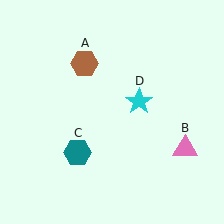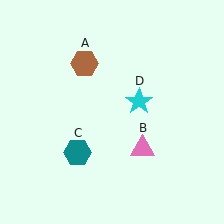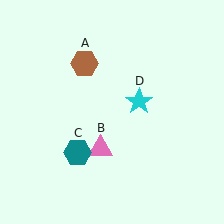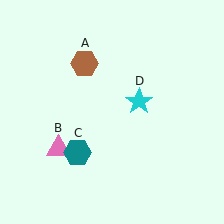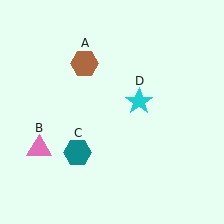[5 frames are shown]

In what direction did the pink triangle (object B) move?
The pink triangle (object B) moved left.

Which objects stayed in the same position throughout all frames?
Brown hexagon (object A) and teal hexagon (object C) and cyan star (object D) remained stationary.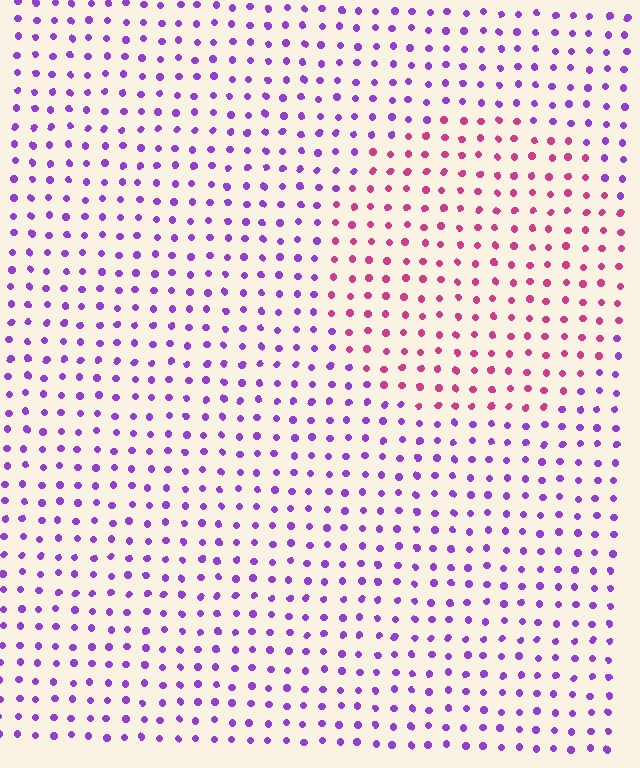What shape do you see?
I see a circle.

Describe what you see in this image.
The image is filled with small purple elements in a uniform arrangement. A circle-shaped region is visible where the elements are tinted to a slightly different hue, forming a subtle color boundary.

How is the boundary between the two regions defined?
The boundary is defined purely by a slight shift in hue (about 51 degrees). Spacing, size, and orientation are identical on both sides.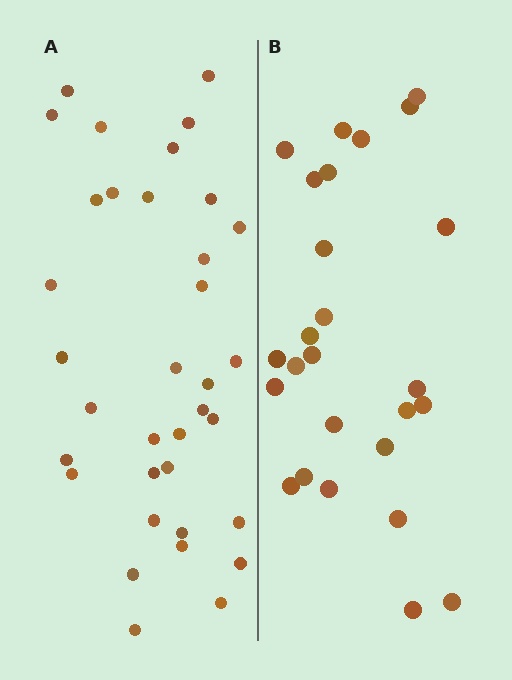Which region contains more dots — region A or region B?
Region A (the left region) has more dots.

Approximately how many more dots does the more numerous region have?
Region A has roughly 8 or so more dots than region B.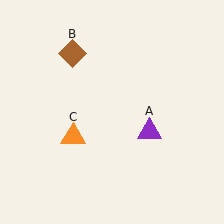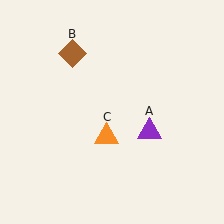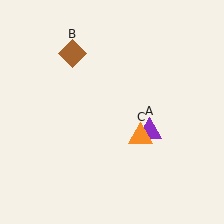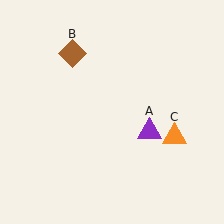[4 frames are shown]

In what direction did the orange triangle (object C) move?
The orange triangle (object C) moved right.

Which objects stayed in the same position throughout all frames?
Purple triangle (object A) and brown diamond (object B) remained stationary.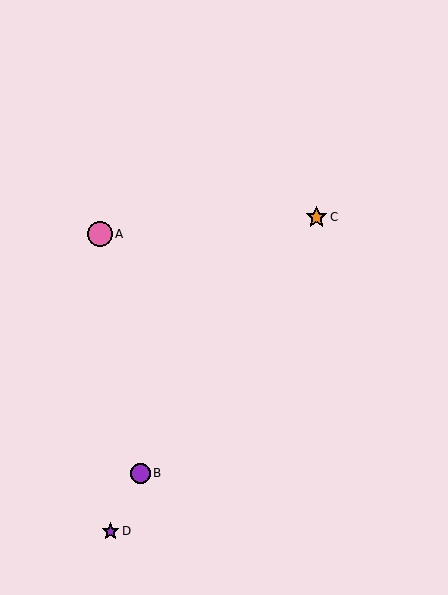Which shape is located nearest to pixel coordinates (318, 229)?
The orange star (labeled C) at (316, 217) is nearest to that location.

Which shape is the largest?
The pink circle (labeled A) is the largest.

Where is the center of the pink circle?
The center of the pink circle is at (100, 234).